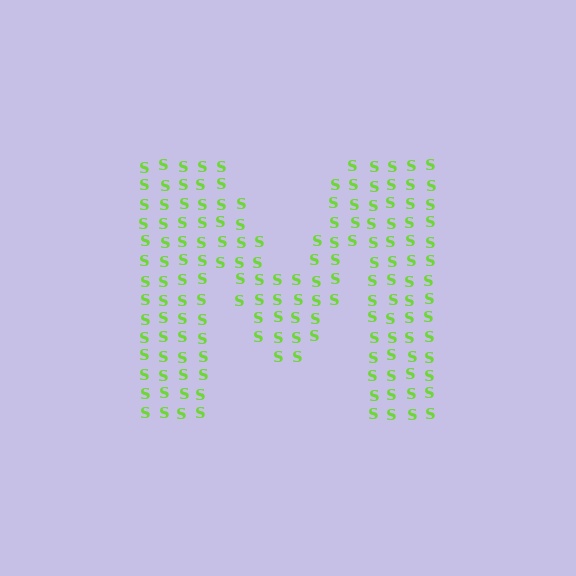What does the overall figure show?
The overall figure shows the letter M.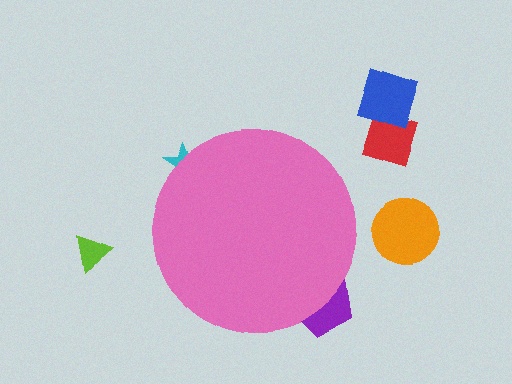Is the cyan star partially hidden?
Yes, the cyan star is partially hidden behind the pink circle.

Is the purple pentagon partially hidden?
Yes, the purple pentagon is partially hidden behind the pink circle.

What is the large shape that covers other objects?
A pink circle.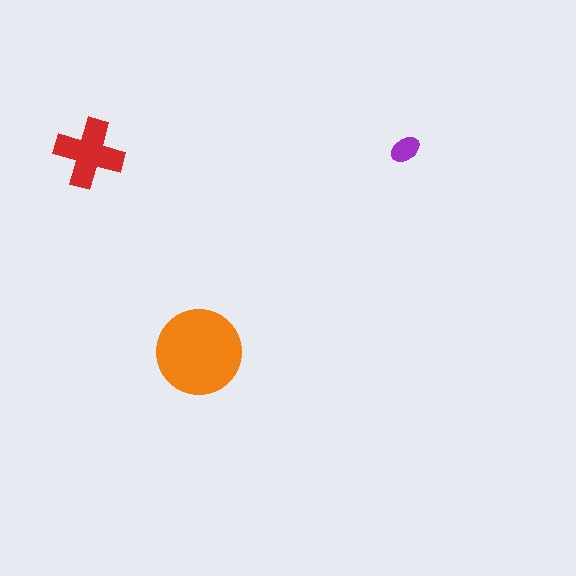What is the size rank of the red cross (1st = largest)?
2nd.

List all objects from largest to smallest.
The orange circle, the red cross, the purple ellipse.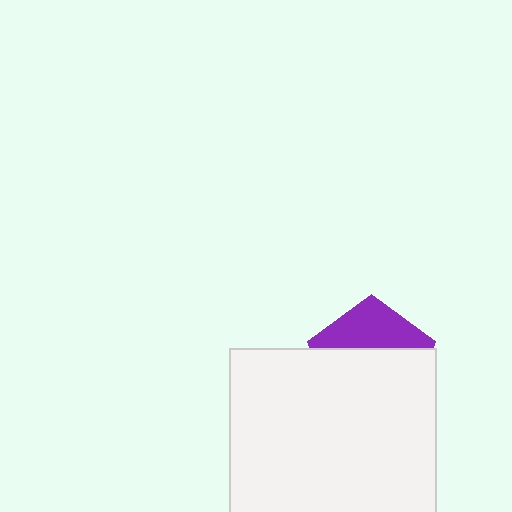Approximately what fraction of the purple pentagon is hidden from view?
Roughly 65% of the purple pentagon is hidden behind the white square.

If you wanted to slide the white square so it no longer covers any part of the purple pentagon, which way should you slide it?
Slide it down — that is the most direct way to separate the two shapes.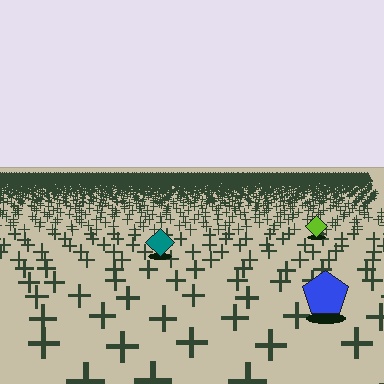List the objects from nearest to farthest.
From nearest to farthest: the blue pentagon, the teal diamond, the lime diamond.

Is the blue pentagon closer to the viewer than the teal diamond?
Yes. The blue pentagon is closer — you can tell from the texture gradient: the ground texture is coarser near it.